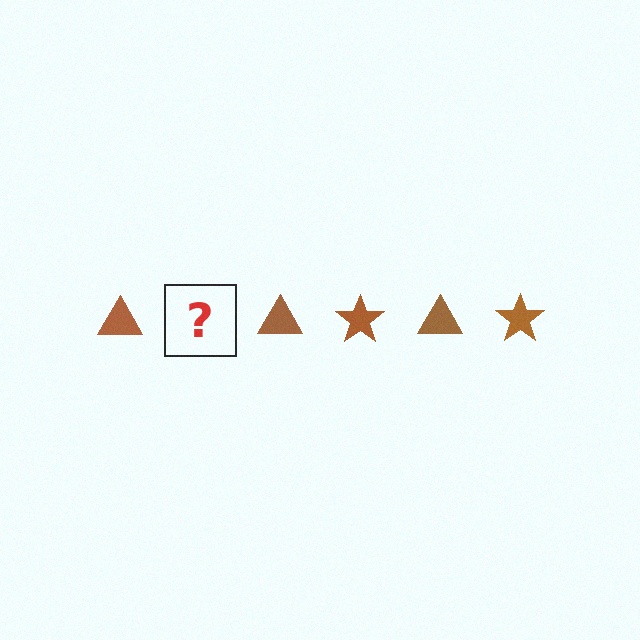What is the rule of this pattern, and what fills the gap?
The rule is that the pattern cycles through triangle, star shapes in brown. The gap should be filled with a brown star.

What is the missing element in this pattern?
The missing element is a brown star.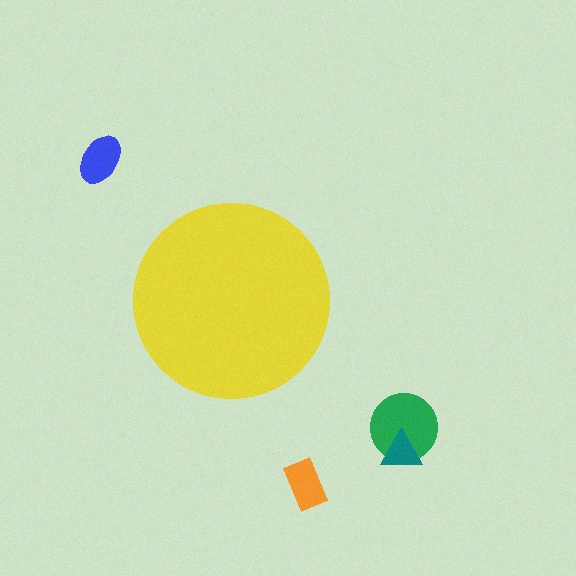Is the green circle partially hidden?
No, the green circle is fully visible.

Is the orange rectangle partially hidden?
No, the orange rectangle is fully visible.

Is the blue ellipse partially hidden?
No, the blue ellipse is fully visible.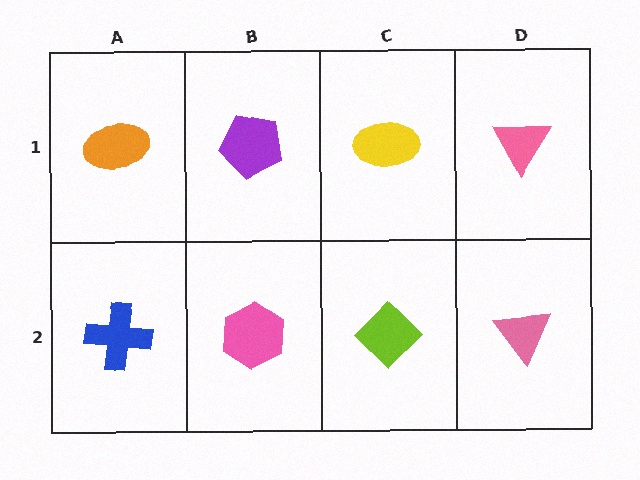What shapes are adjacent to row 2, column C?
A yellow ellipse (row 1, column C), a pink hexagon (row 2, column B), a pink triangle (row 2, column D).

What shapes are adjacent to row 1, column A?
A blue cross (row 2, column A), a purple pentagon (row 1, column B).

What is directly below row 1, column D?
A pink triangle.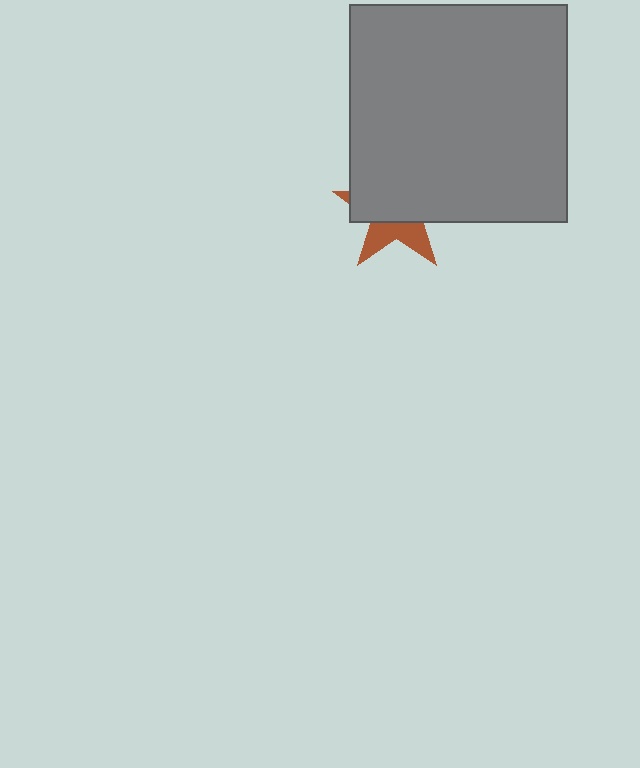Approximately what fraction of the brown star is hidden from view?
Roughly 65% of the brown star is hidden behind the gray square.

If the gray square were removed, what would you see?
You would see the complete brown star.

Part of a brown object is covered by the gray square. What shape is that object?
It is a star.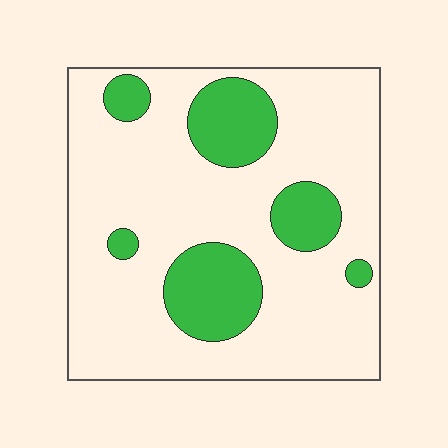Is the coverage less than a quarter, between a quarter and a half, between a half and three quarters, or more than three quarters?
Less than a quarter.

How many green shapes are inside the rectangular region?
6.